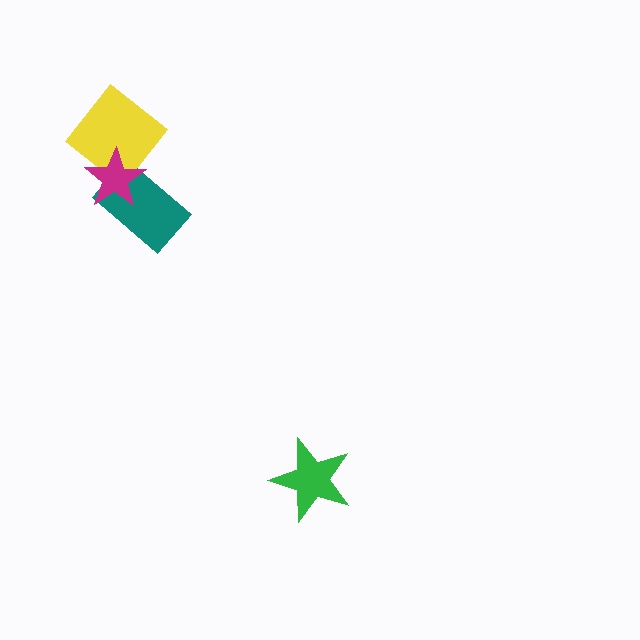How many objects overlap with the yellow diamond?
1 object overlaps with the yellow diamond.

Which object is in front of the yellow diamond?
The magenta star is in front of the yellow diamond.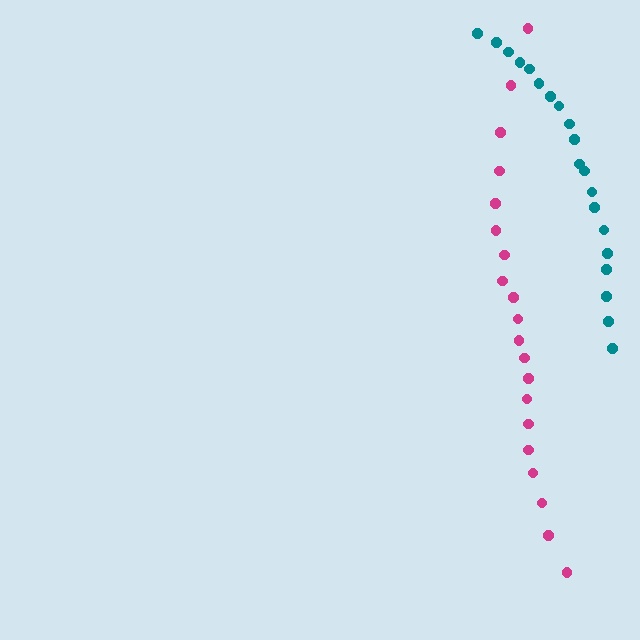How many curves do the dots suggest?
There are 2 distinct paths.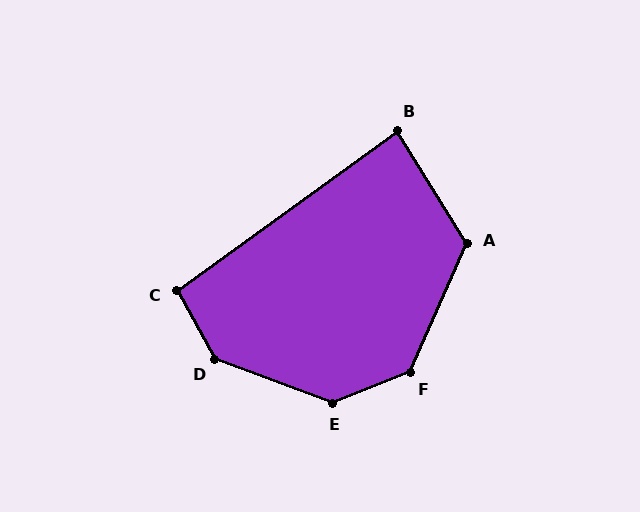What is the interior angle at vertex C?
Approximately 97 degrees (obtuse).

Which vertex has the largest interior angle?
D, at approximately 139 degrees.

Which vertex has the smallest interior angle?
B, at approximately 86 degrees.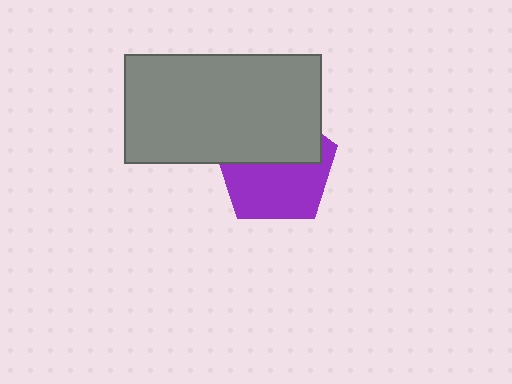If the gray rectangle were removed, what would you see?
You would see the complete purple pentagon.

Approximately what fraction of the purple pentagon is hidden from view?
Roughly 45% of the purple pentagon is hidden behind the gray rectangle.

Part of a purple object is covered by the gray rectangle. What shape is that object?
It is a pentagon.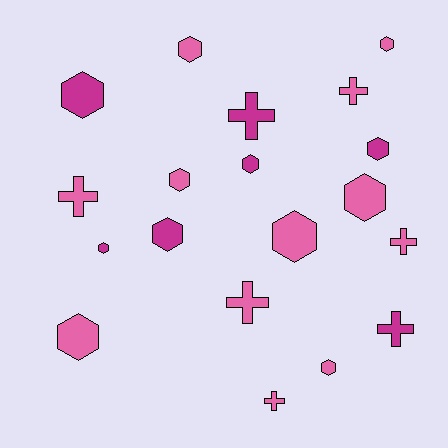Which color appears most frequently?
Pink, with 12 objects.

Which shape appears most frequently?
Hexagon, with 12 objects.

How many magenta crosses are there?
There are 2 magenta crosses.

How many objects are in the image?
There are 19 objects.